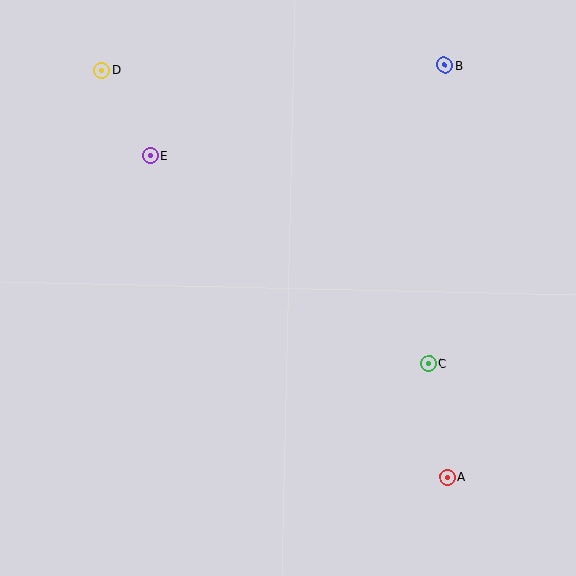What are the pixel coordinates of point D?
Point D is at (101, 70).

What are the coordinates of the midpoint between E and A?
The midpoint between E and A is at (299, 316).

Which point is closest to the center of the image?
Point C at (429, 364) is closest to the center.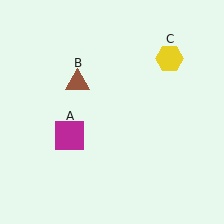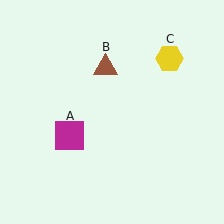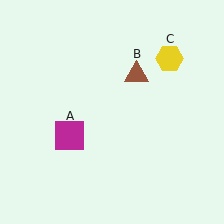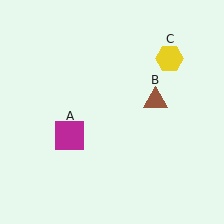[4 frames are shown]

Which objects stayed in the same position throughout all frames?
Magenta square (object A) and yellow hexagon (object C) remained stationary.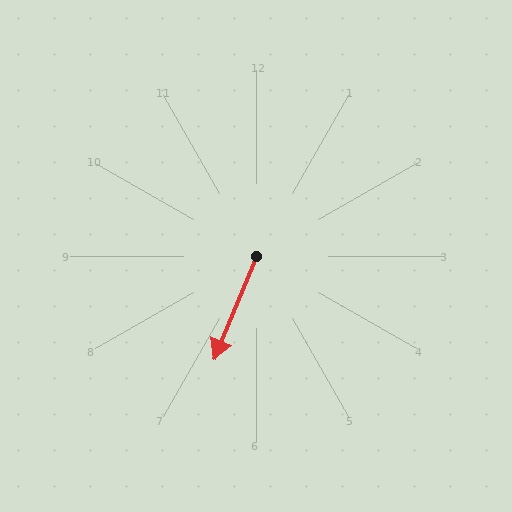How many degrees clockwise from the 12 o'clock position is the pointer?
Approximately 202 degrees.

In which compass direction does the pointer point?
South.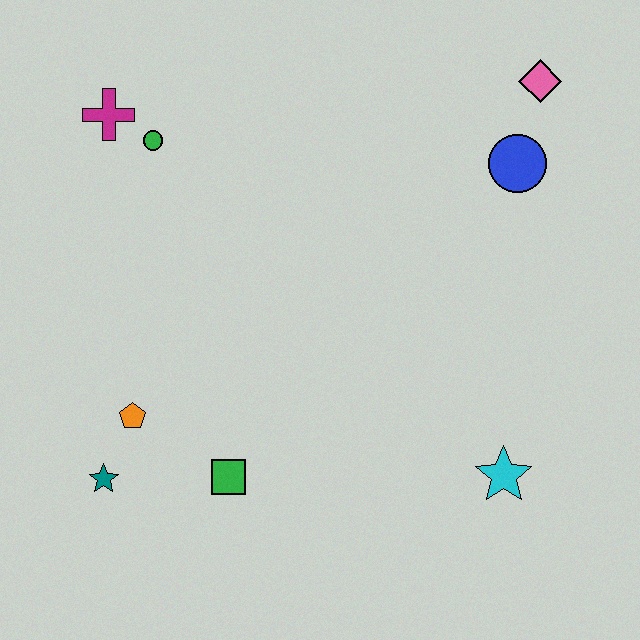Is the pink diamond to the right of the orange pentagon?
Yes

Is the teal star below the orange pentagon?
Yes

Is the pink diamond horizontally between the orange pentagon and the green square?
No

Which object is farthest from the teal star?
The pink diamond is farthest from the teal star.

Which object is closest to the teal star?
The orange pentagon is closest to the teal star.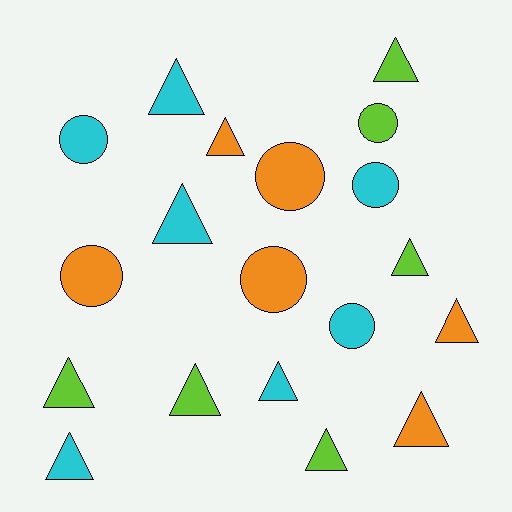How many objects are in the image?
There are 19 objects.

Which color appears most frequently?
Cyan, with 7 objects.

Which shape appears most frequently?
Triangle, with 12 objects.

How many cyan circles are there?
There are 3 cyan circles.